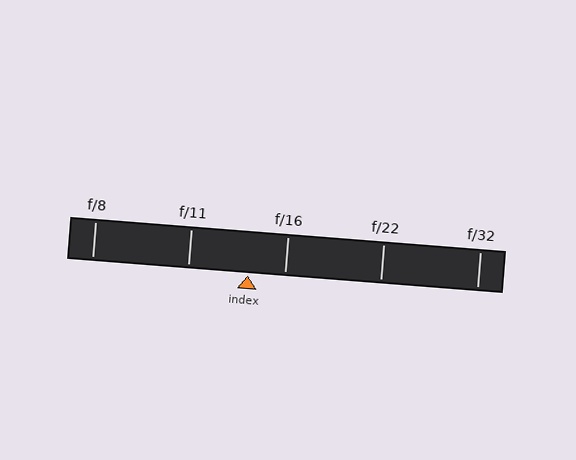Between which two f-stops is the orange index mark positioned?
The index mark is between f/11 and f/16.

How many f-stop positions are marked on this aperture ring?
There are 5 f-stop positions marked.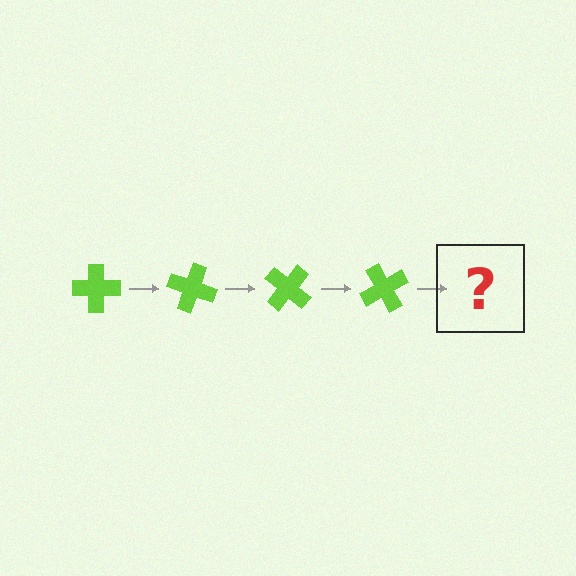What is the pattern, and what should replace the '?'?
The pattern is that the cross rotates 20 degrees each step. The '?' should be a lime cross rotated 80 degrees.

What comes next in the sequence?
The next element should be a lime cross rotated 80 degrees.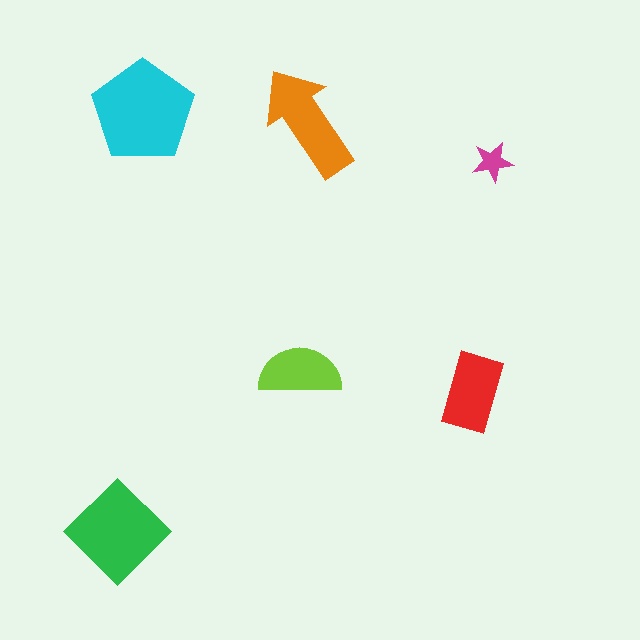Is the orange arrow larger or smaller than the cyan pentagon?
Smaller.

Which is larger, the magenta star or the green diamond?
The green diamond.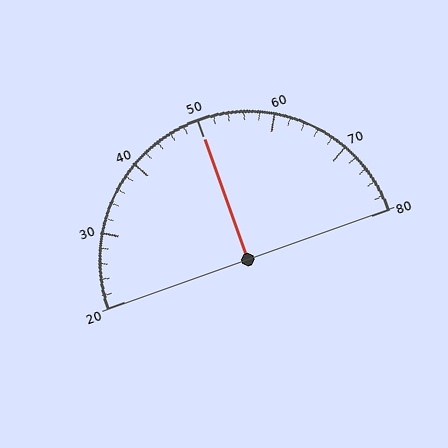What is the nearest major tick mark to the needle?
The nearest major tick mark is 50.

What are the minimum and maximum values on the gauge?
The gauge ranges from 20 to 80.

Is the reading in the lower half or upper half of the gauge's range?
The reading is in the upper half of the range (20 to 80).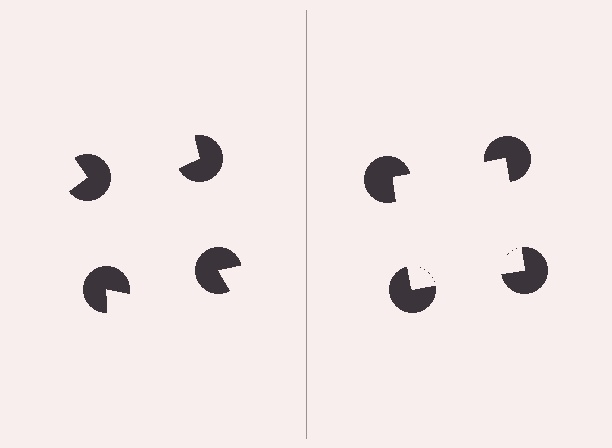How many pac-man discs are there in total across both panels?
8 — 4 on each side.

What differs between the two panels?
The pac-man discs are positioned identically on both sides; only the wedge orientations differ. On the right they align to a square; on the left they are misaligned.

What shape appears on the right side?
An illusory square.